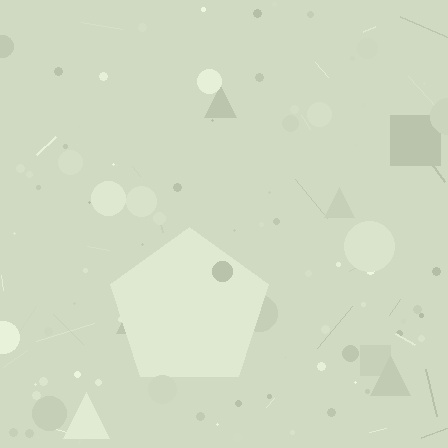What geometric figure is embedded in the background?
A pentagon is embedded in the background.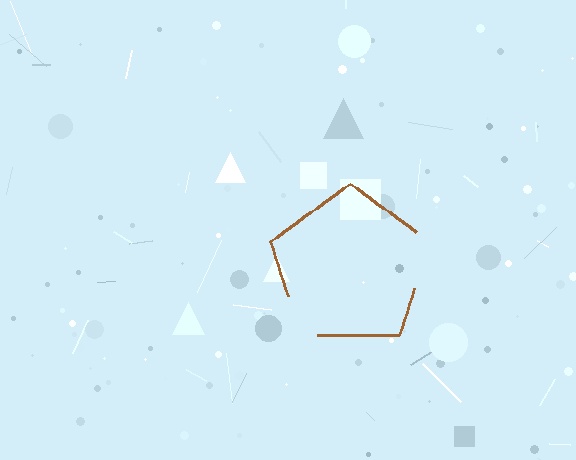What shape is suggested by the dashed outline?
The dashed outline suggests a pentagon.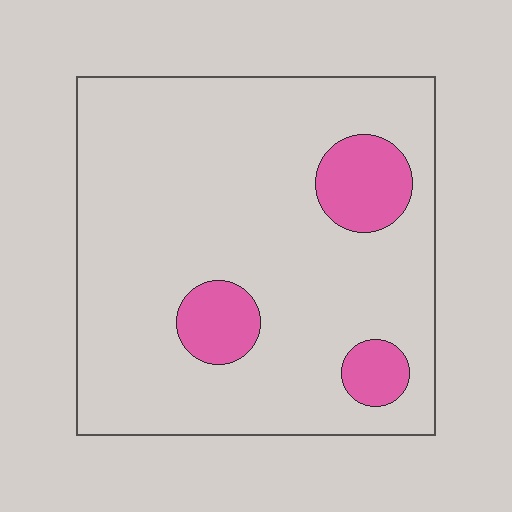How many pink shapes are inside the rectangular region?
3.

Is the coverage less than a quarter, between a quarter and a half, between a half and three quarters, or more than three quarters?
Less than a quarter.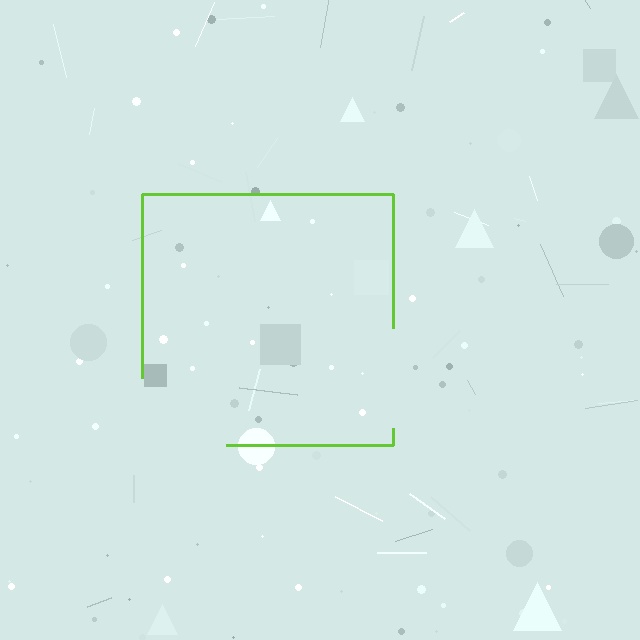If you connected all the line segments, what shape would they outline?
They would outline a square.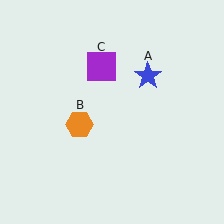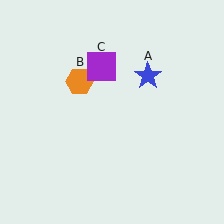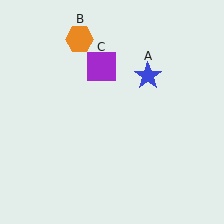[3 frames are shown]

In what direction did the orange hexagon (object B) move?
The orange hexagon (object B) moved up.